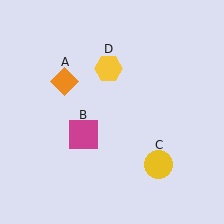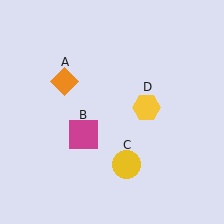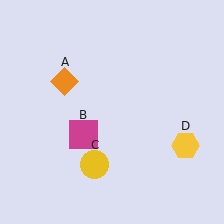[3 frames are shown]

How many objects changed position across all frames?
2 objects changed position: yellow circle (object C), yellow hexagon (object D).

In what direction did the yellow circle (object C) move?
The yellow circle (object C) moved left.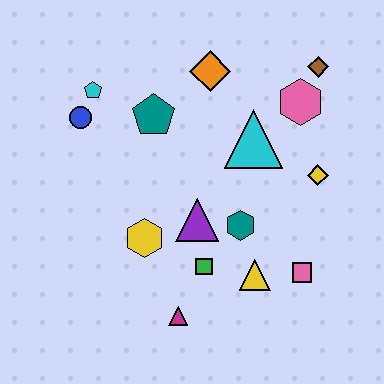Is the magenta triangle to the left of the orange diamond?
Yes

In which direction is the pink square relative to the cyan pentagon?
The pink square is to the right of the cyan pentagon.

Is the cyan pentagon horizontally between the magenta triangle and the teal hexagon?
No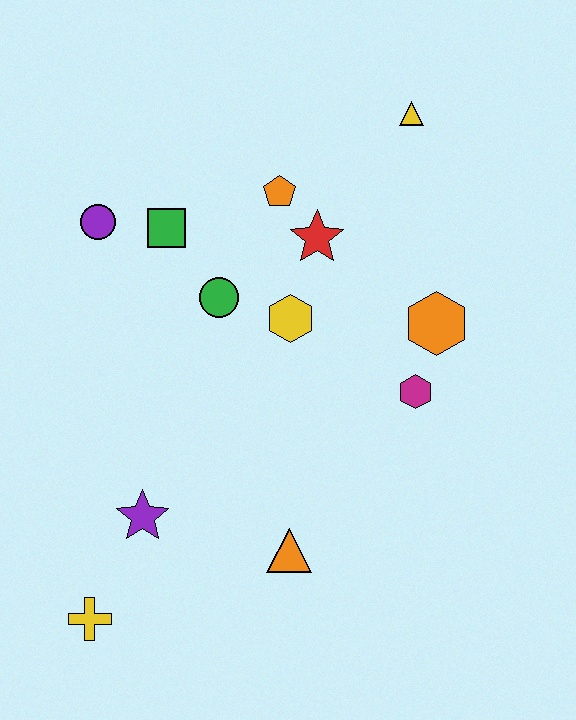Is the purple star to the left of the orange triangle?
Yes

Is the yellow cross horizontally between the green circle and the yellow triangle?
No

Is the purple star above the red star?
No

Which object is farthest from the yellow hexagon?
The yellow cross is farthest from the yellow hexagon.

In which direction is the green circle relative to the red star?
The green circle is to the left of the red star.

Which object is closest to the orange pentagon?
The red star is closest to the orange pentagon.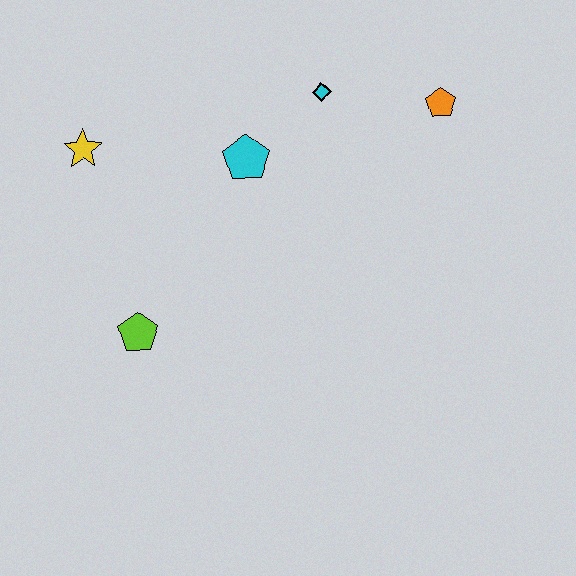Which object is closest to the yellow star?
The cyan pentagon is closest to the yellow star.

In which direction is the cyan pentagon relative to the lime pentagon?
The cyan pentagon is above the lime pentagon.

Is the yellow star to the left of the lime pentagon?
Yes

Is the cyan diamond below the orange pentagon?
No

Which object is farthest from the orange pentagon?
The lime pentagon is farthest from the orange pentagon.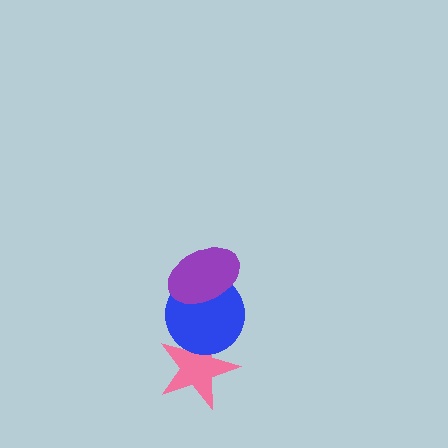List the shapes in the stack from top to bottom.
From top to bottom: the purple ellipse, the blue circle, the pink star.